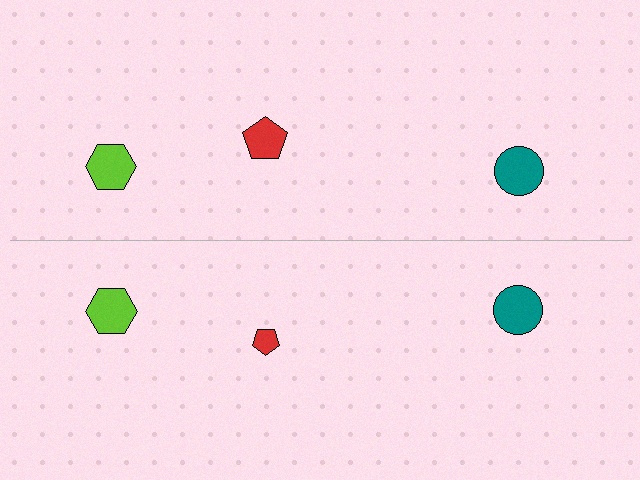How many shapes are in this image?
There are 6 shapes in this image.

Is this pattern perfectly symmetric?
No, the pattern is not perfectly symmetric. The red pentagon on the bottom side has a different size than its mirror counterpart.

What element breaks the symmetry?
The red pentagon on the bottom side has a different size than its mirror counterpart.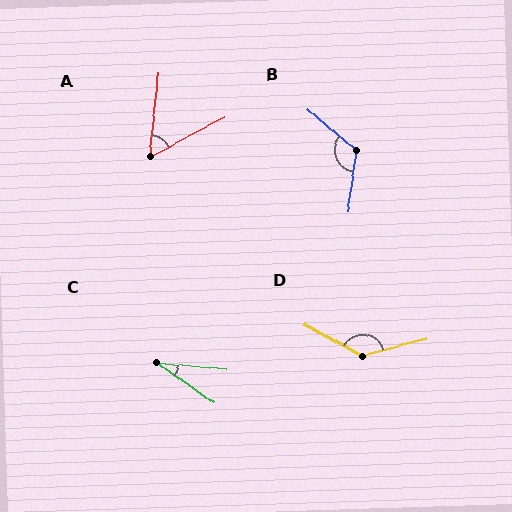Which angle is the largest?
D, at approximately 136 degrees.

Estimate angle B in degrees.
Approximately 122 degrees.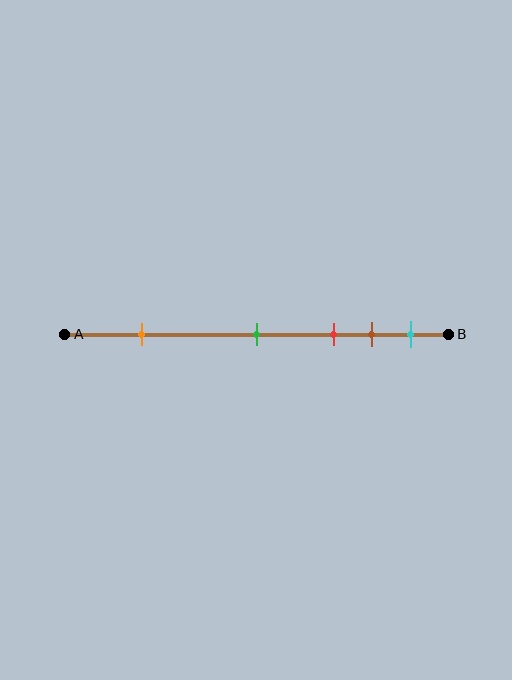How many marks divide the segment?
There are 5 marks dividing the segment.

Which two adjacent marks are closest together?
The brown and cyan marks are the closest adjacent pair.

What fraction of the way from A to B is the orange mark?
The orange mark is approximately 20% (0.2) of the way from A to B.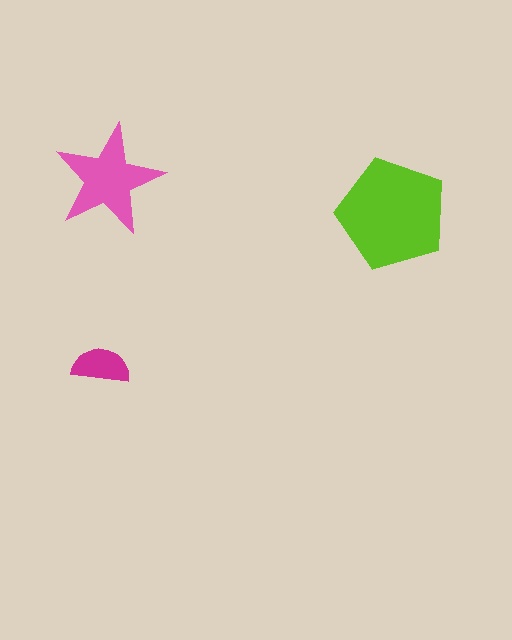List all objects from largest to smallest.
The lime pentagon, the pink star, the magenta semicircle.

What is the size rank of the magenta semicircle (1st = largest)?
3rd.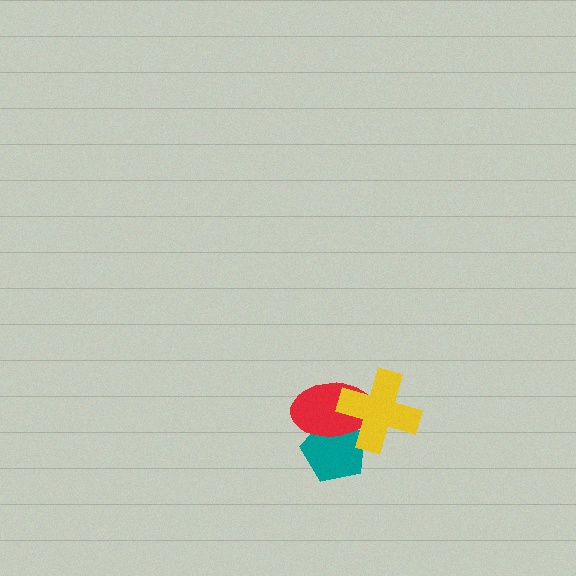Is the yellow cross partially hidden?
No, no other shape covers it.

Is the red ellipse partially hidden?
Yes, it is partially covered by another shape.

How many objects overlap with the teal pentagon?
2 objects overlap with the teal pentagon.